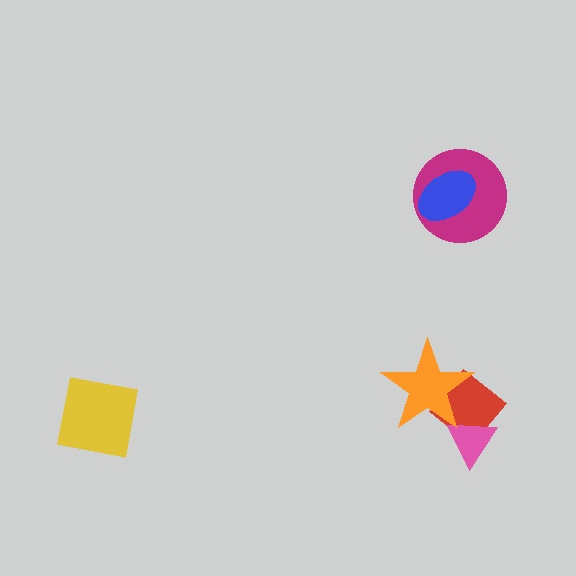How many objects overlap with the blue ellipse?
1 object overlaps with the blue ellipse.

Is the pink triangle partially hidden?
Yes, it is partially covered by another shape.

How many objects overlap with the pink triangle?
2 objects overlap with the pink triangle.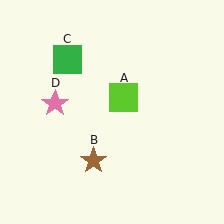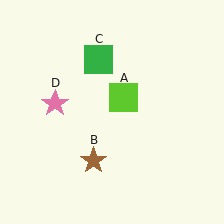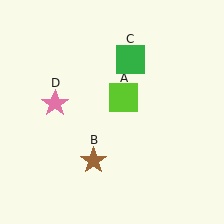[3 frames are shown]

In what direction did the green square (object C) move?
The green square (object C) moved right.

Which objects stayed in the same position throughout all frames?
Lime square (object A) and brown star (object B) and pink star (object D) remained stationary.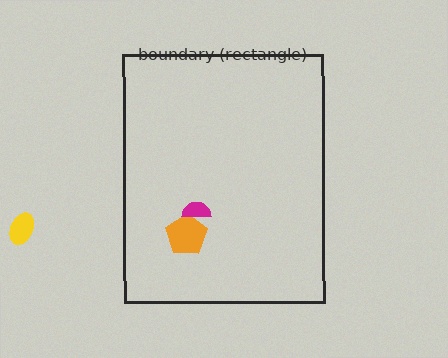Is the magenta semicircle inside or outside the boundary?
Inside.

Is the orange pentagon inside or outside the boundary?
Inside.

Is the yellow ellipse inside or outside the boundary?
Outside.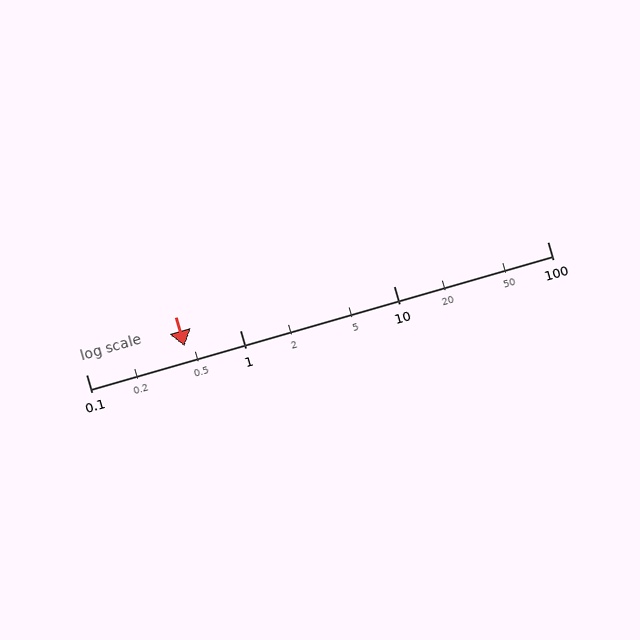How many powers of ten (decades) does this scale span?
The scale spans 3 decades, from 0.1 to 100.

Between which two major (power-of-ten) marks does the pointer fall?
The pointer is between 0.1 and 1.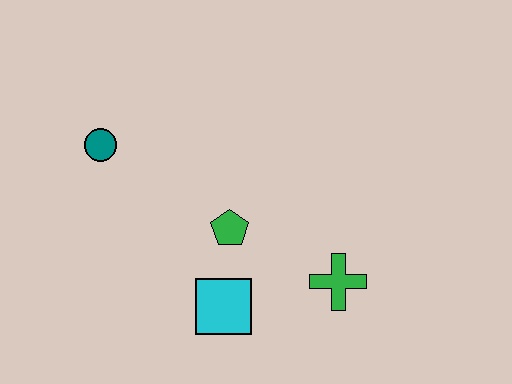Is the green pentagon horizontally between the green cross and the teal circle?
Yes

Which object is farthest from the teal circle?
The green cross is farthest from the teal circle.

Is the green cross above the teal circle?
No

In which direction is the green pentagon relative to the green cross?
The green pentagon is to the left of the green cross.